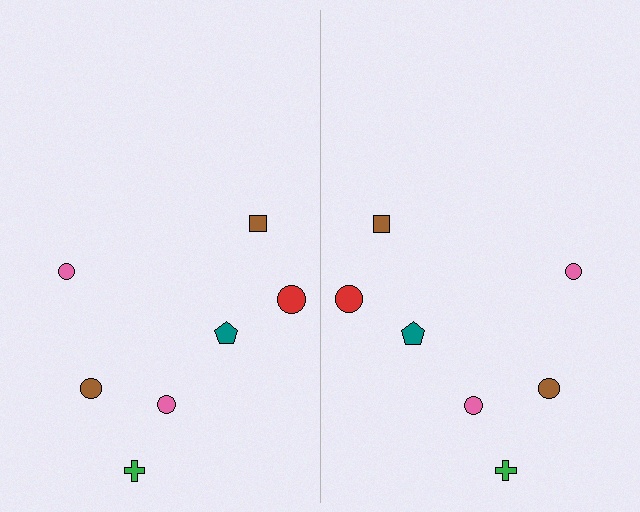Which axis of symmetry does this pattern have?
The pattern has a vertical axis of symmetry running through the center of the image.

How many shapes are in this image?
There are 14 shapes in this image.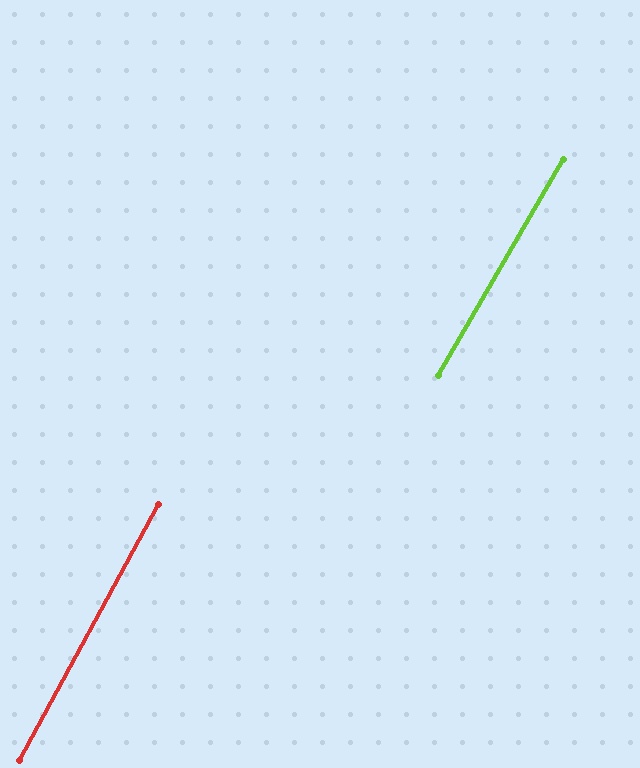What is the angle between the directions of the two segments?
Approximately 1 degree.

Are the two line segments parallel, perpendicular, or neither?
Parallel — their directions differ by only 1.4°.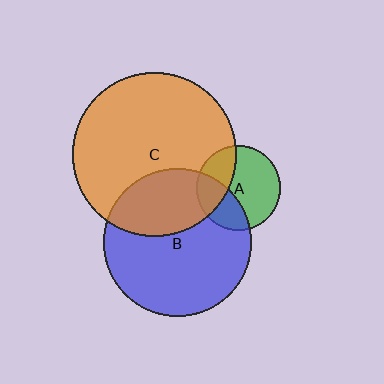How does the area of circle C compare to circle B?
Approximately 1.2 times.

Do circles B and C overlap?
Yes.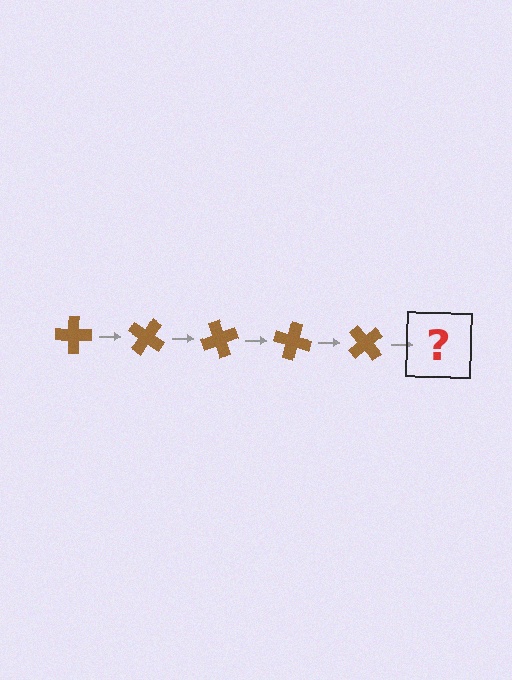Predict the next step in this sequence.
The next step is a brown cross rotated 175 degrees.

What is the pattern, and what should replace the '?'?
The pattern is that the cross rotates 35 degrees each step. The '?' should be a brown cross rotated 175 degrees.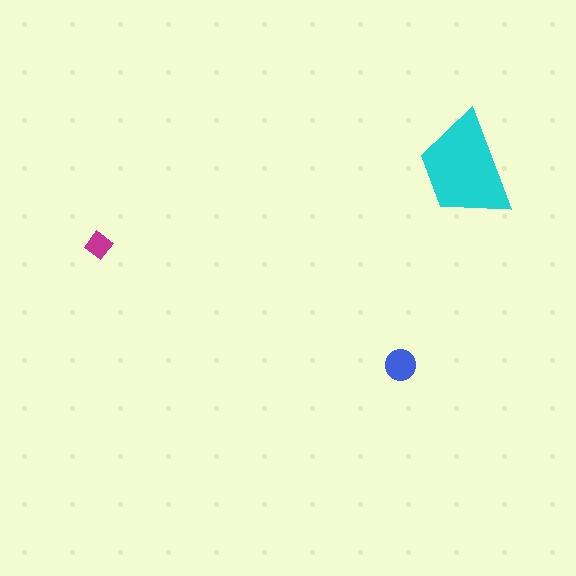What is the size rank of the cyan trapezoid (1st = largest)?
1st.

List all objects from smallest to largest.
The magenta diamond, the blue circle, the cyan trapezoid.